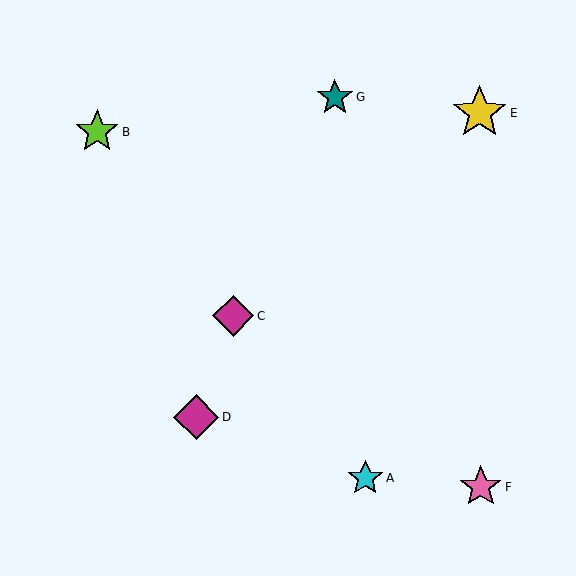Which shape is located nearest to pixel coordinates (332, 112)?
The teal star (labeled G) at (335, 97) is nearest to that location.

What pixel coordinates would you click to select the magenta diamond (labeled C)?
Click at (233, 316) to select the magenta diamond C.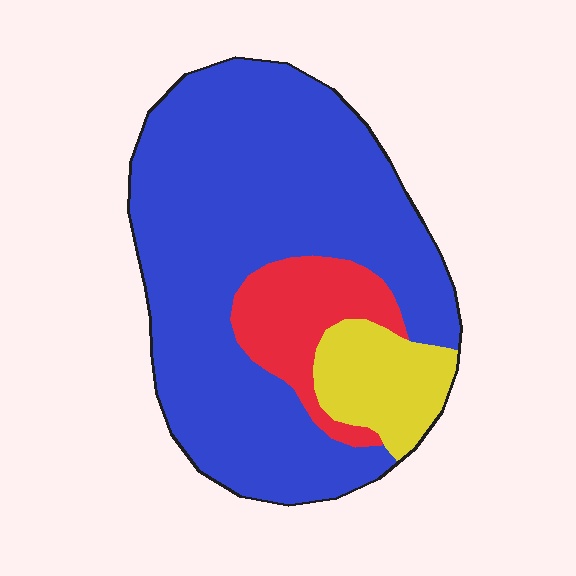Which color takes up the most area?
Blue, at roughly 75%.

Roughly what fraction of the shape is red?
Red takes up less than a quarter of the shape.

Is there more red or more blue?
Blue.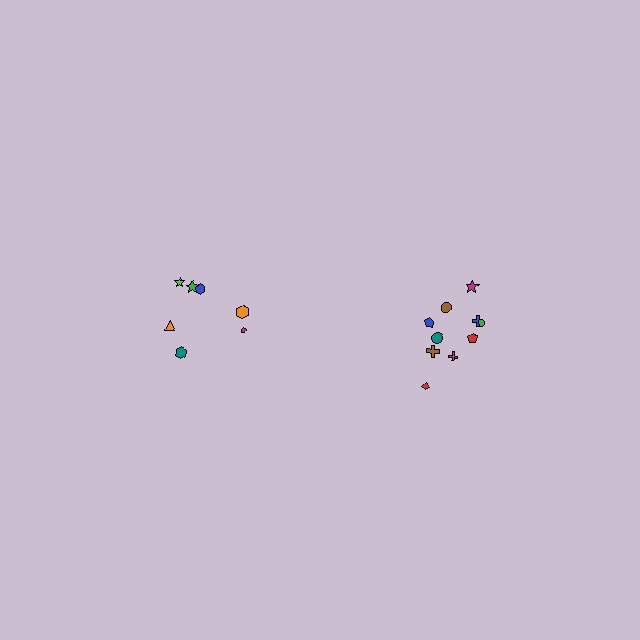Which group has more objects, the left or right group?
The right group.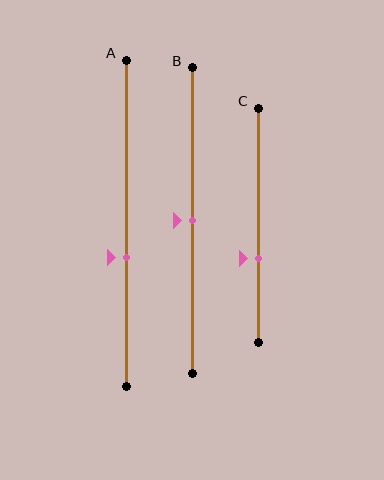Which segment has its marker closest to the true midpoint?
Segment B has its marker closest to the true midpoint.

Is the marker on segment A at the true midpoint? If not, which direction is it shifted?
No, the marker on segment A is shifted downward by about 10% of the segment length.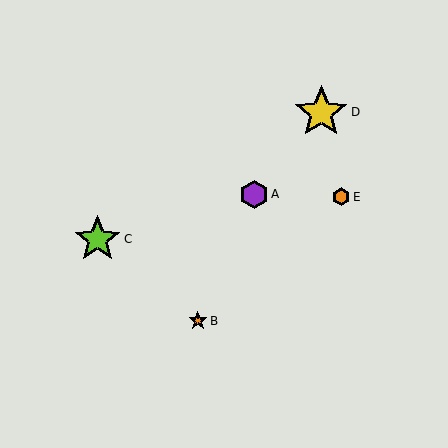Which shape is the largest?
The yellow star (labeled D) is the largest.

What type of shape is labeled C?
Shape C is a lime star.